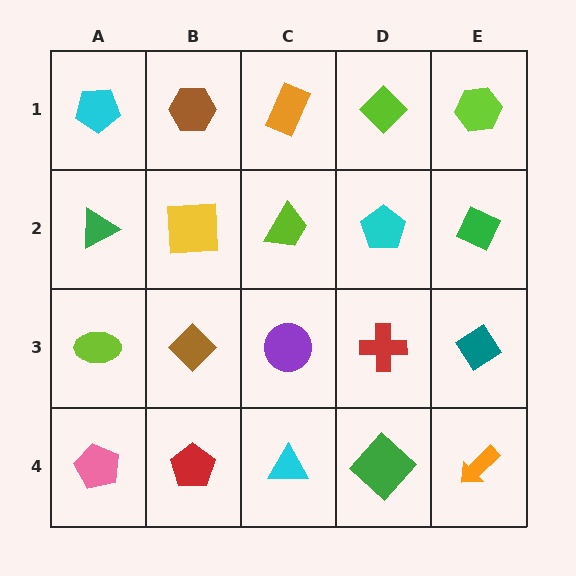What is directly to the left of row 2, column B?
A green triangle.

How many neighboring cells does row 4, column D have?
3.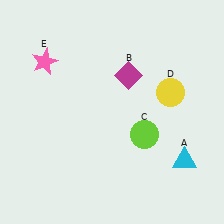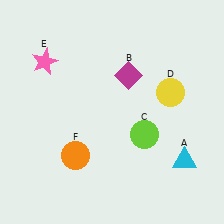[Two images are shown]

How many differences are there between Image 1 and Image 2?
There is 1 difference between the two images.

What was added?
An orange circle (F) was added in Image 2.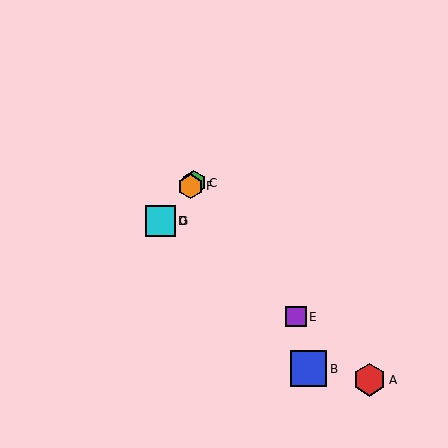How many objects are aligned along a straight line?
4 objects (C, D, F, G) are aligned along a straight line.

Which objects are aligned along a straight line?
Objects C, D, F, G are aligned along a straight line.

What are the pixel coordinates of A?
Object A is at (369, 380).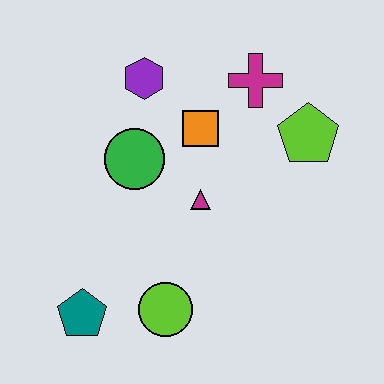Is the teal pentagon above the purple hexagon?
No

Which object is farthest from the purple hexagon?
The teal pentagon is farthest from the purple hexagon.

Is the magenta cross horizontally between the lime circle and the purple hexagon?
No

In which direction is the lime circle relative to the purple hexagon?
The lime circle is below the purple hexagon.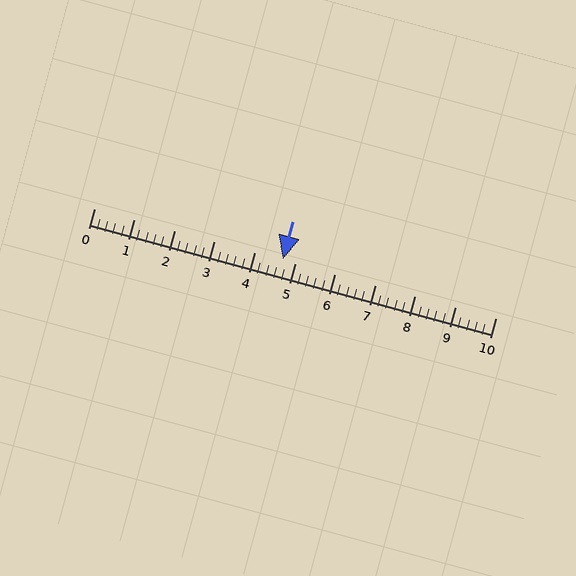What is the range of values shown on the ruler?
The ruler shows values from 0 to 10.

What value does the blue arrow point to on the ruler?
The blue arrow points to approximately 4.7.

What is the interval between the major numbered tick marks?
The major tick marks are spaced 1 units apart.